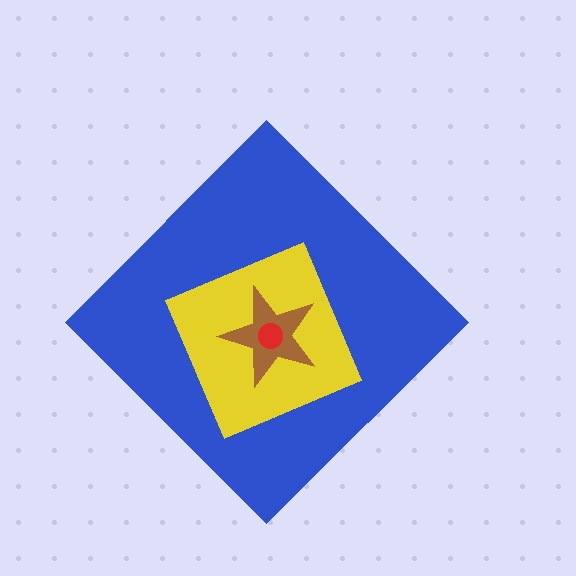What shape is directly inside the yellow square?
The brown star.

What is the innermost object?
The red circle.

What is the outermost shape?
The blue diamond.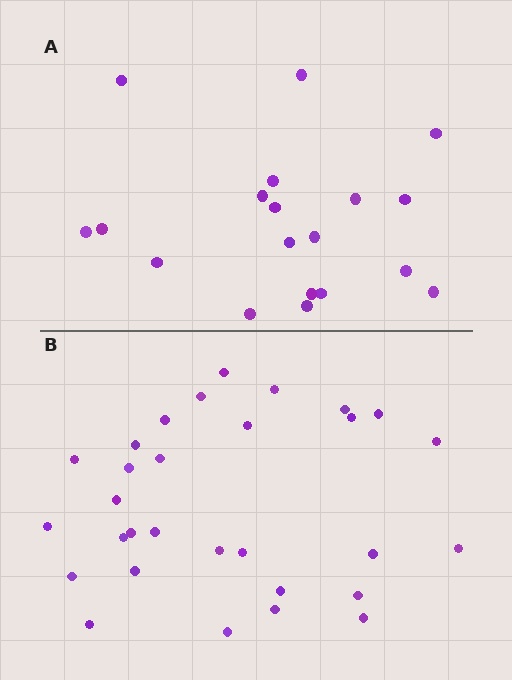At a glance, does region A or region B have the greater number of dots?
Region B (the bottom region) has more dots.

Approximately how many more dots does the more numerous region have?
Region B has roughly 12 or so more dots than region A.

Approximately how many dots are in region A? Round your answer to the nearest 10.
About 20 dots. (The exact count is 19, which rounds to 20.)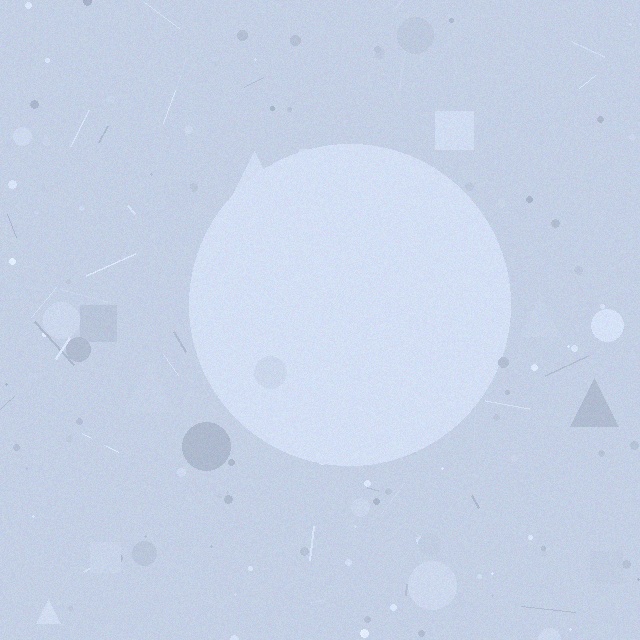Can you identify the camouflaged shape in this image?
The camouflaged shape is a circle.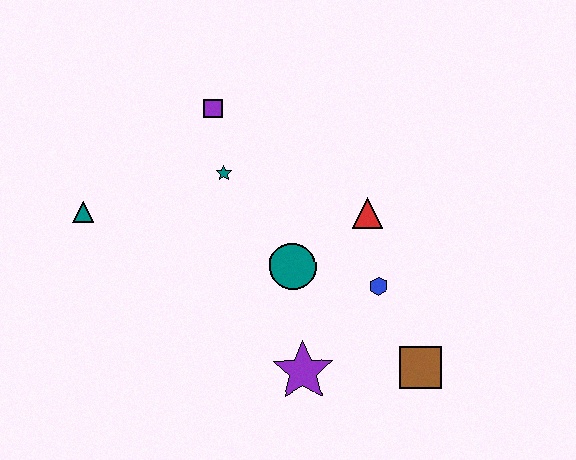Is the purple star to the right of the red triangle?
No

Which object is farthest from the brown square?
The teal triangle is farthest from the brown square.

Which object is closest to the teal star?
The purple square is closest to the teal star.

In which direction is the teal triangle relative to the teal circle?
The teal triangle is to the left of the teal circle.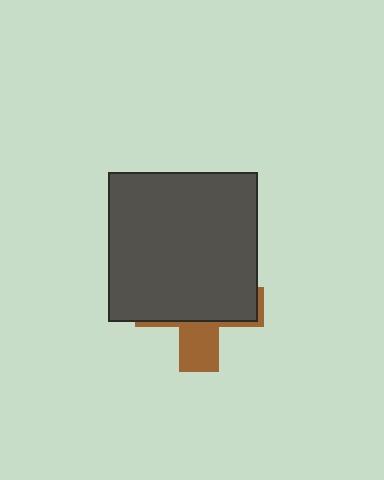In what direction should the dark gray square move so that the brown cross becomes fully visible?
The dark gray square should move up. That is the shortest direction to clear the overlap and leave the brown cross fully visible.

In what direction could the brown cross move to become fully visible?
The brown cross could move down. That would shift it out from behind the dark gray square entirely.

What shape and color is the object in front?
The object in front is a dark gray square.